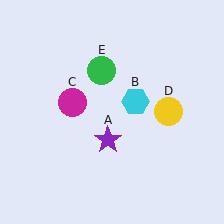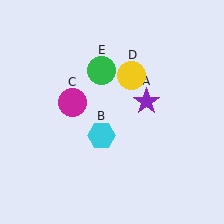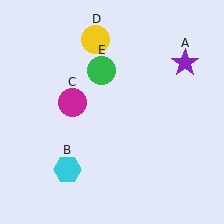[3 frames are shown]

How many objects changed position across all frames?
3 objects changed position: purple star (object A), cyan hexagon (object B), yellow circle (object D).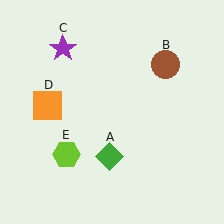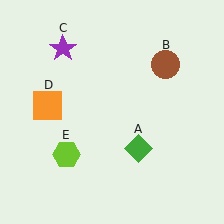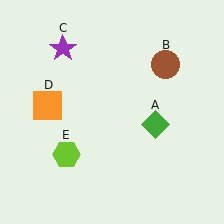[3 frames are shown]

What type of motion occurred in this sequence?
The green diamond (object A) rotated counterclockwise around the center of the scene.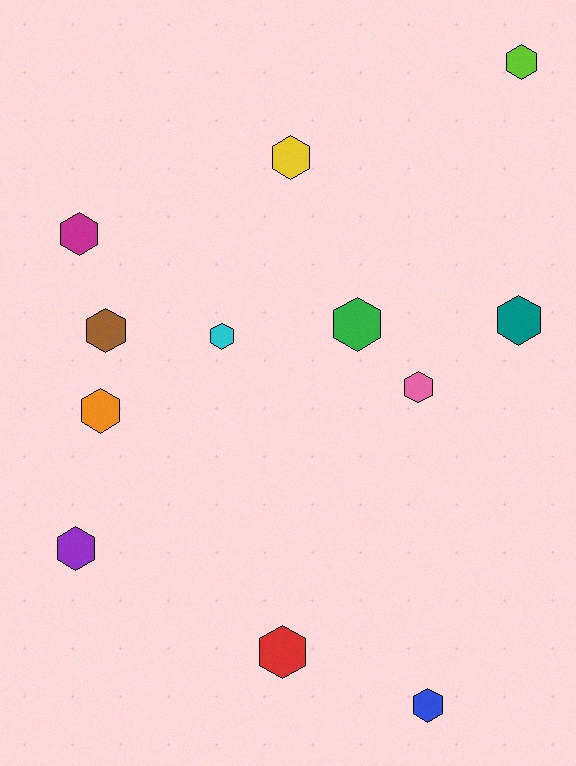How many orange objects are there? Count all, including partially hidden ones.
There is 1 orange object.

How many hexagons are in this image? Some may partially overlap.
There are 12 hexagons.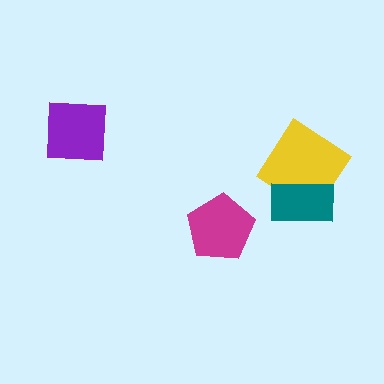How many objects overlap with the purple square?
0 objects overlap with the purple square.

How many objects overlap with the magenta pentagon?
0 objects overlap with the magenta pentagon.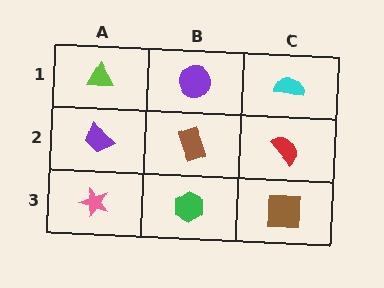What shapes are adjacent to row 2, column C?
A cyan semicircle (row 1, column C), a brown square (row 3, column C), a brown rectangle (row 2, column B).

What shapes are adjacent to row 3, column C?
A red semicircle (row 2, column C), a green hexagon (row 3, column B).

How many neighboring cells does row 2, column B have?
4.